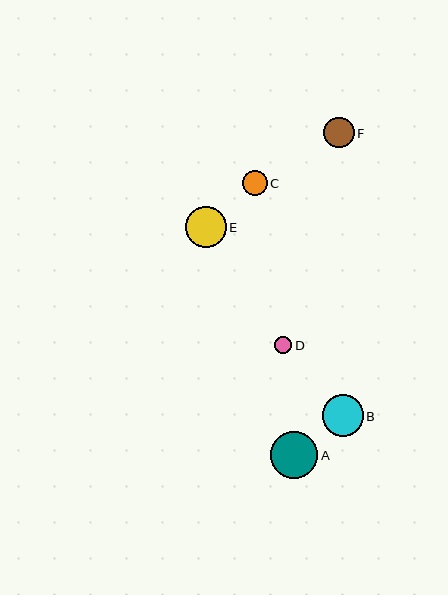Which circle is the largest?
Circle A is the largest with a size of approximately 47 pixels.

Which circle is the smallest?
Circle D is the smallest with a size of approximately 17 pixels.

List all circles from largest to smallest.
From largest to smallest: A, B, E, F, C, D.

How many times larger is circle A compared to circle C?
Circle A is approximately 1.9 times the size of circle C.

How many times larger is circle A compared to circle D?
Circle A is approximately 2.8 times the size of circle D.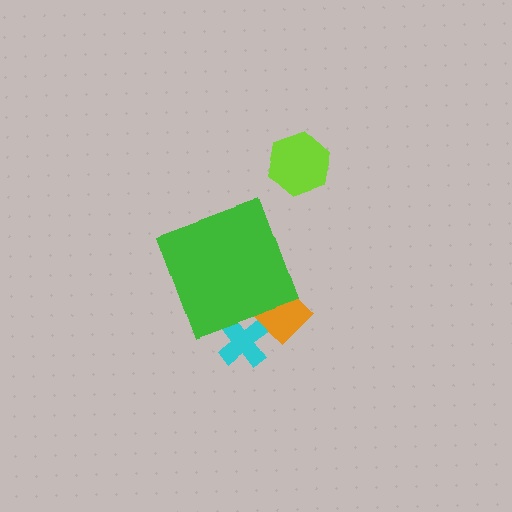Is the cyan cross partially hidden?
Yes, the cyan cross is partially hidden behind the green diamond.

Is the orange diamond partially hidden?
Yes, the orange diamond is partially hidden behind the green diamond.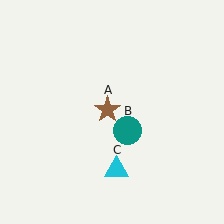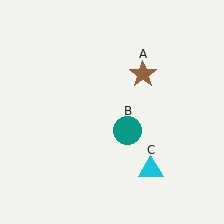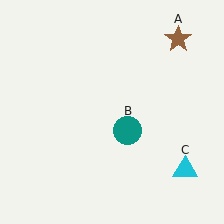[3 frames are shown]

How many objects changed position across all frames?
2 objects changed position: brown star (object A), cyan triangle (object C).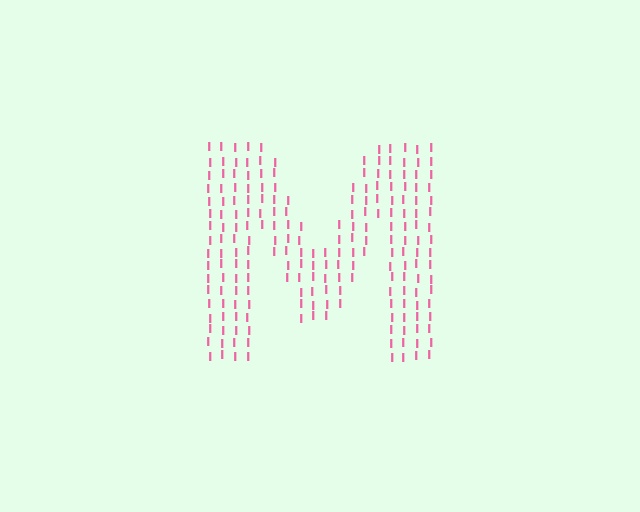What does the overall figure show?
The overall figure shows the letter M.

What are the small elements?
The small elements are letter I's.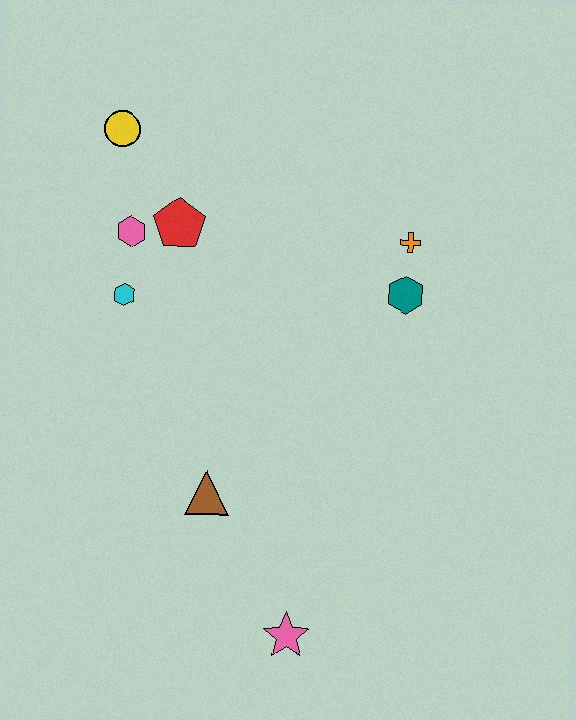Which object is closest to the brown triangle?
The pink star is closest to the brown triangle.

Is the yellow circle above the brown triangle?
Yes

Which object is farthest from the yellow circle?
The pink star is farthest from the yellow circle.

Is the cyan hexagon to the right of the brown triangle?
No